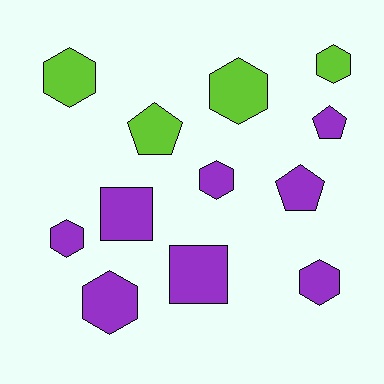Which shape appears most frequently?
Hexagon, with 7 objects.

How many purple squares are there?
There are 2 purple squares.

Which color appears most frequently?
Purple, with 8 objects.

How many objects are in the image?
There are 12 objects.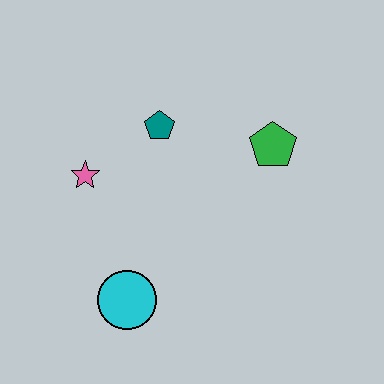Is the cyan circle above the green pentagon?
No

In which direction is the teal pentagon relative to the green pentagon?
The teal pentagon is to the left of the green pentagon.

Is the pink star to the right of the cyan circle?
No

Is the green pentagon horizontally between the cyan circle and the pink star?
No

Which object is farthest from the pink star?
The green pentagon is farthest from the pink star.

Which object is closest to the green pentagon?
The teal pentagon is closest to the green pentagon.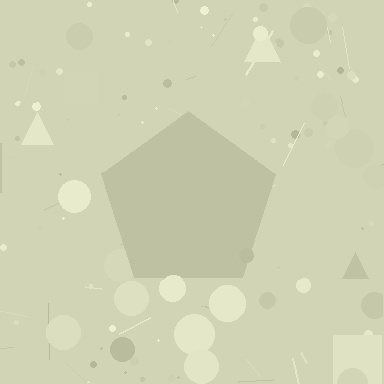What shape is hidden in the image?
A pentagon is hidden in the image.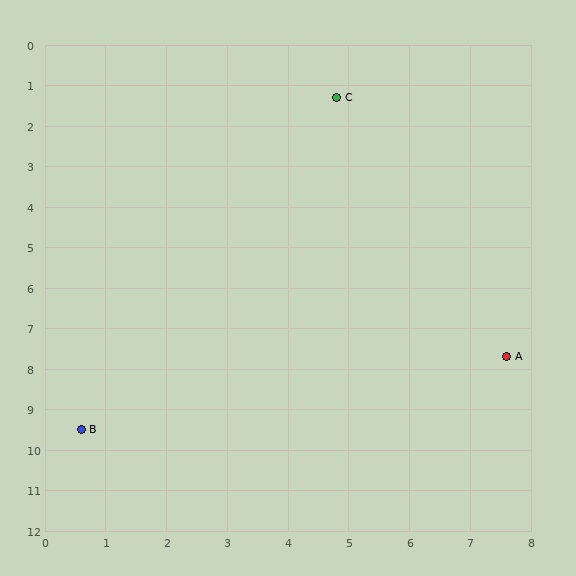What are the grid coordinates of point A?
Point A is at approximately (7.6, 7.7).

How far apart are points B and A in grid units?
Points B and A are about 7.2 grid units apart.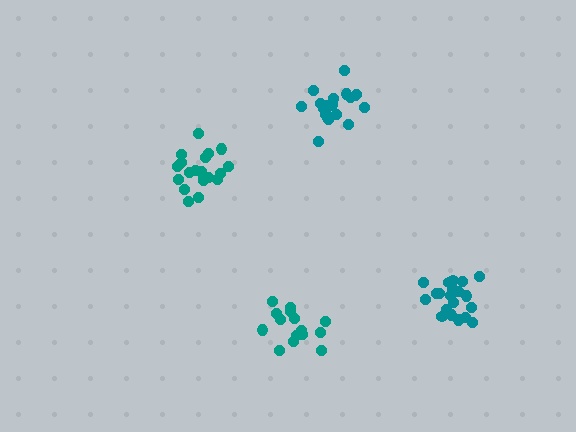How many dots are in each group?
Group 1: 21 dots, Group 2: 15 dots, Group 3: 20 dots, Group 4: 20 dots (76 total).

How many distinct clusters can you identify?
There are 4 distinct clusters.